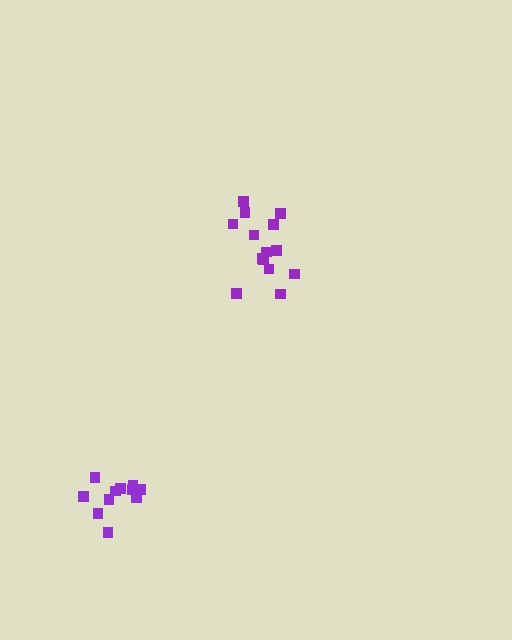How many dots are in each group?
Group 1: 14 dots, Group 2: 11 dots (25 total).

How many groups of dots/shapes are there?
There are 2 groups.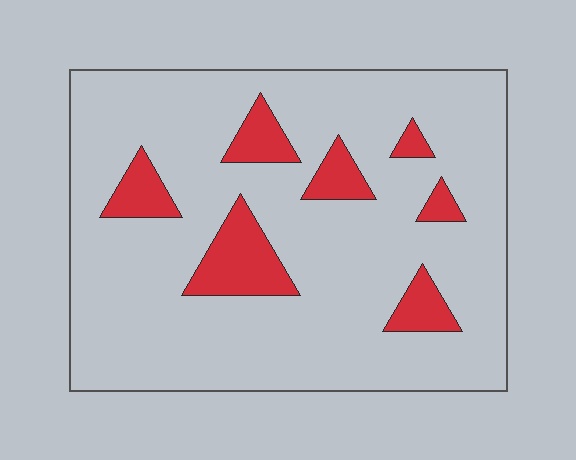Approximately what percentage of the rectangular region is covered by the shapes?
Approximately 15%.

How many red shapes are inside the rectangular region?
7.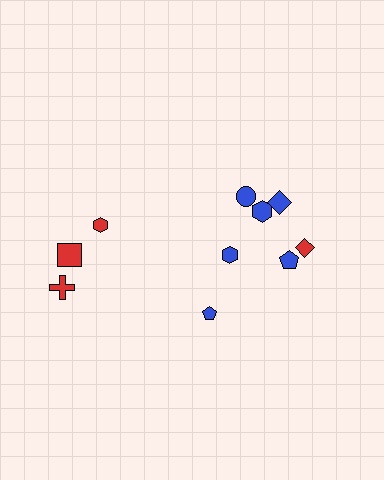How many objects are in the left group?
There are 3 objects.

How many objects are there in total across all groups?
There are 10 objects.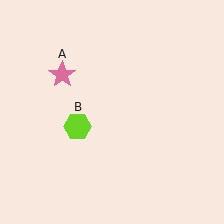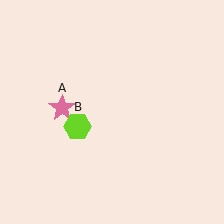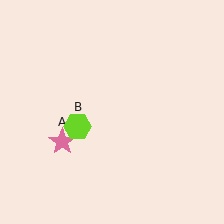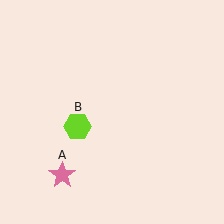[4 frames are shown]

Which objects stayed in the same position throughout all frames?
Lime hexagon (object B) remained stationary.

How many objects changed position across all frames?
1 object changed position: pink star (object A).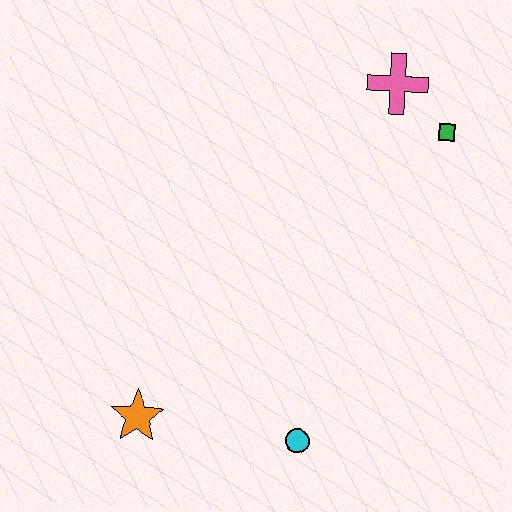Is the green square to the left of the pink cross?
No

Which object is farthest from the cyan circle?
The pink cross is farthest from the cyan circle.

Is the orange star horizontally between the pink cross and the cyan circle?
No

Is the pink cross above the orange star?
Yes